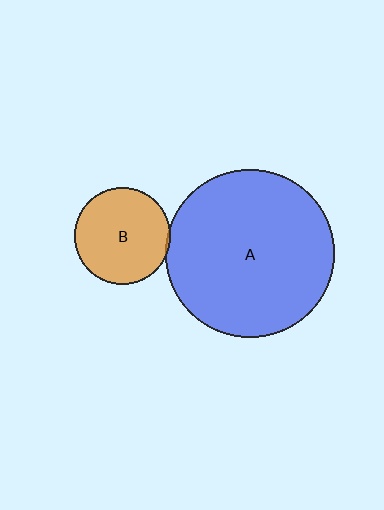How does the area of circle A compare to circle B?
Approximately 3.0 times.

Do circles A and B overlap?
Yes.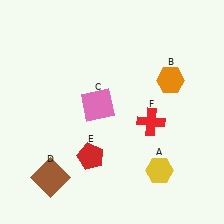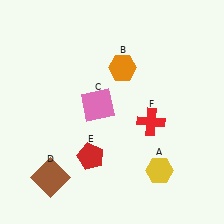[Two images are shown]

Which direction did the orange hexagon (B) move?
The orange hexagon (B) moved left.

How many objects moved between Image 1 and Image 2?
1 object moved between the two images.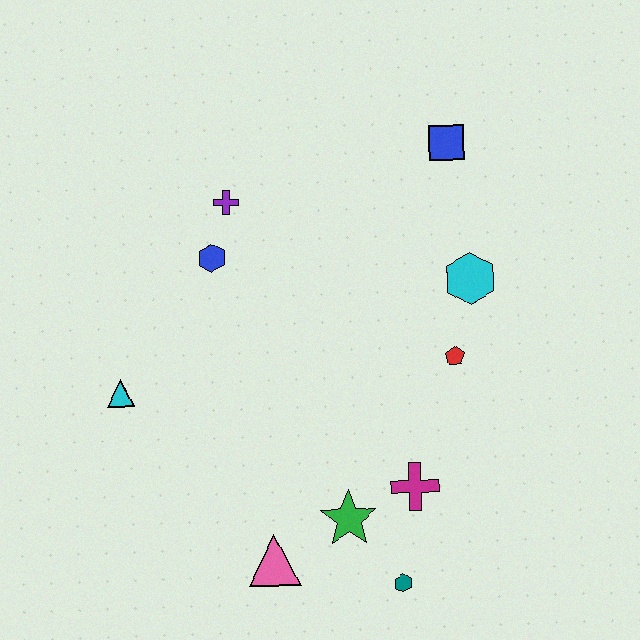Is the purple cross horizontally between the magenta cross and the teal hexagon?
No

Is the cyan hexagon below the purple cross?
Yes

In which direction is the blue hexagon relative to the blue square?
The blue hexagon is to the left of the blue square.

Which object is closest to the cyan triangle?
The blue hexagon is closest to the cyan triangle.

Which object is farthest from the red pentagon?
The cyan triangle is farthest from the red pentagon.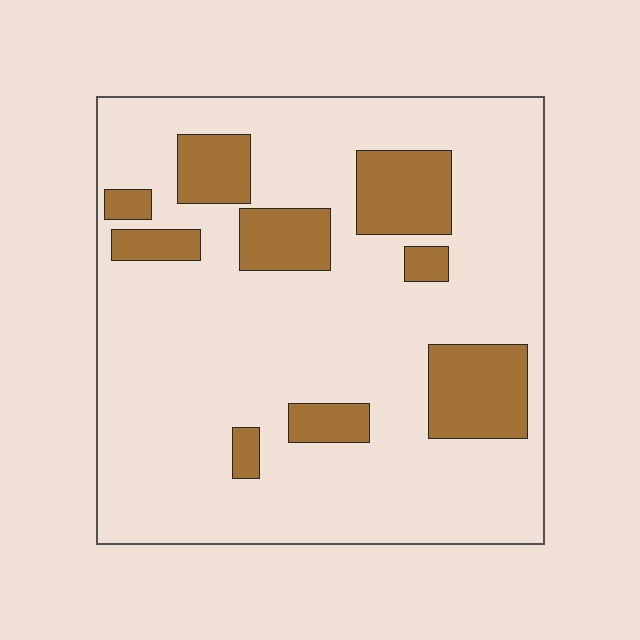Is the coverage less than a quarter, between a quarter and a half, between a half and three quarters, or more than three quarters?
Less than a quarter.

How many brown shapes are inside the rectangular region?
9.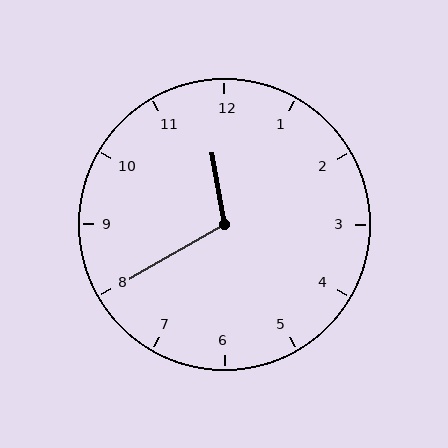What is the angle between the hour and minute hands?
Approximately 110 degrees.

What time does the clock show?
11:40.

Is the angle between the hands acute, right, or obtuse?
It is obtuse.